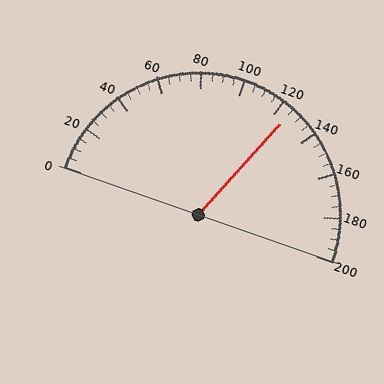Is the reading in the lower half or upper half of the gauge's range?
The reading is in the upper half of the range (0 to 200).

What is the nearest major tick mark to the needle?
The nearest major tick mark is 120.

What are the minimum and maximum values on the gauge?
The gauge ranges from 0 to 200.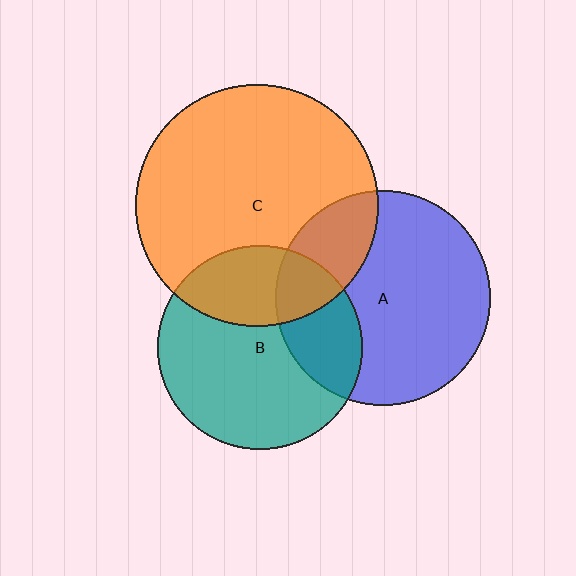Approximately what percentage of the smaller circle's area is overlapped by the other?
Approximately 25%.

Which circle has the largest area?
Circle C (orange).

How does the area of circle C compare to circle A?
Approximately 1.3 times.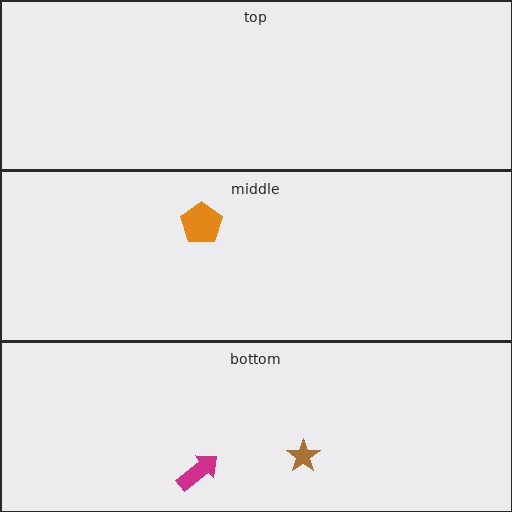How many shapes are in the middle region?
1.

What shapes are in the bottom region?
The brown star, the magenta arrow.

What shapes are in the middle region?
The orange pentagon.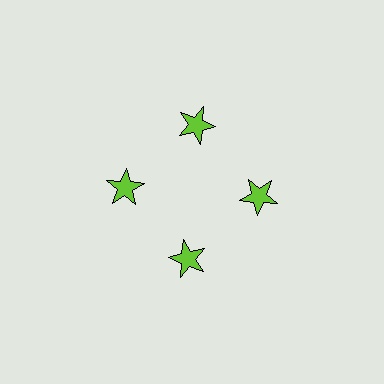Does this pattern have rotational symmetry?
Yes, this pattern has 4-fold rotational symmetry. It looks the same after rotating 90 degrees around the center.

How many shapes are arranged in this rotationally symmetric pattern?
There are 4 shapes, arranged in 4 groups of 1.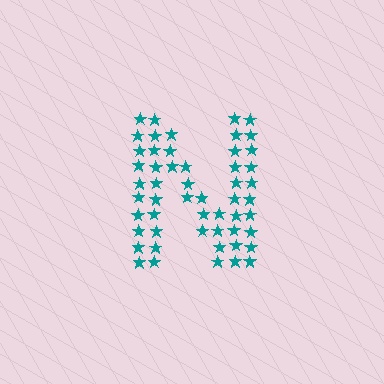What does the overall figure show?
The overall figure shows the letter N.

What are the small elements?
The small elements are stars.